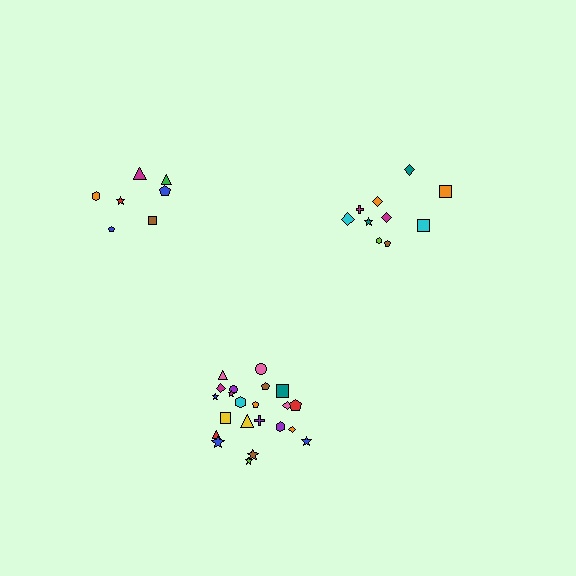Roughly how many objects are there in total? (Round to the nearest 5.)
Roughly 40 objects in total.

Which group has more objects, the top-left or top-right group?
The top-right group.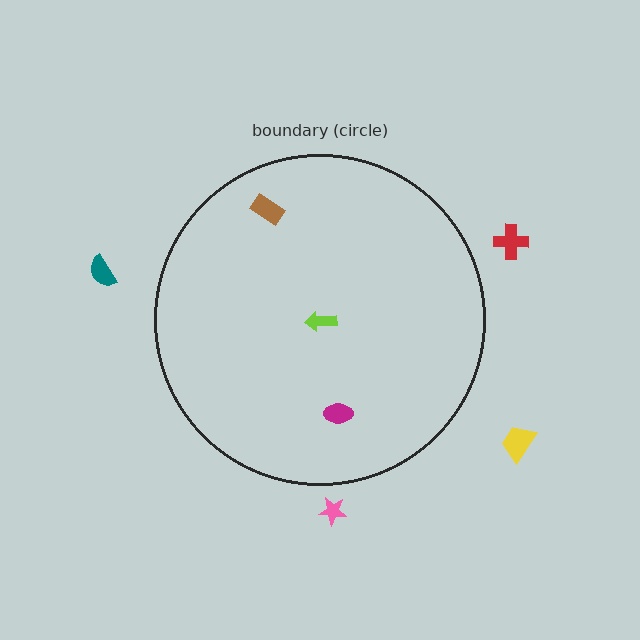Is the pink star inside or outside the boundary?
Outside.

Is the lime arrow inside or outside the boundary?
Inside.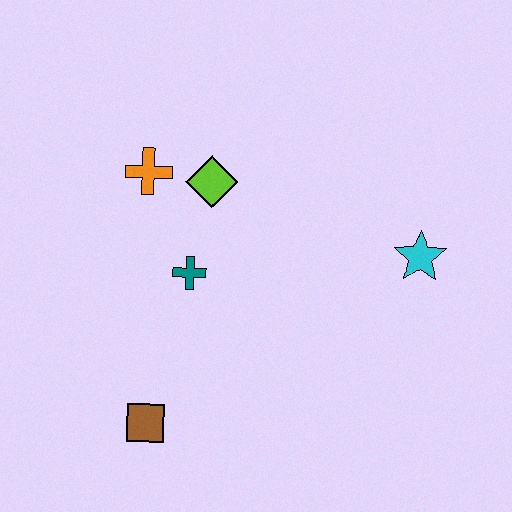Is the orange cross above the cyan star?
Yes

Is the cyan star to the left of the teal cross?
No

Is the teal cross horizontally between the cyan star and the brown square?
Yes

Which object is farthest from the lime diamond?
The brown square is farthest from the lime diamond.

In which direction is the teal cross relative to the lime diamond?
The teal cross is below the lime diamond.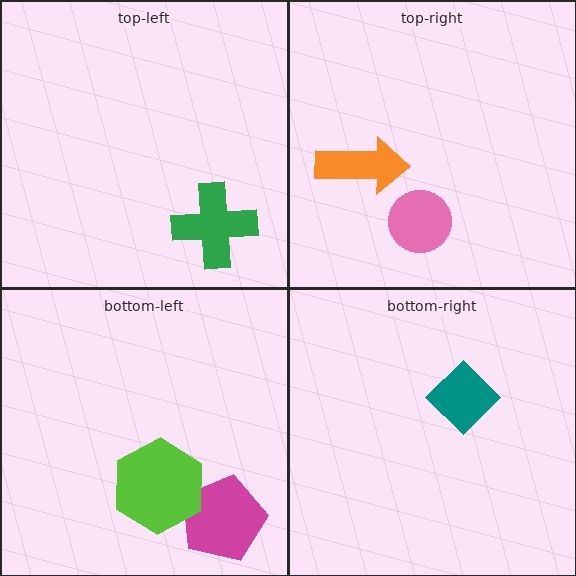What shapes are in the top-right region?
The pink circle, the orange arrow.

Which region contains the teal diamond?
The bottom-right region.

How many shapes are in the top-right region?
2.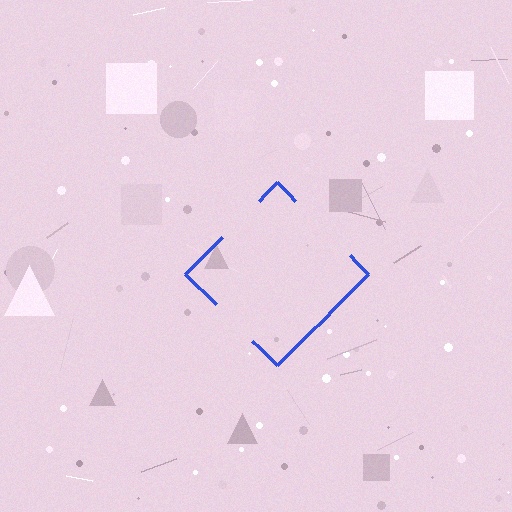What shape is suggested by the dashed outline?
The dashed outline suggests a diamond.